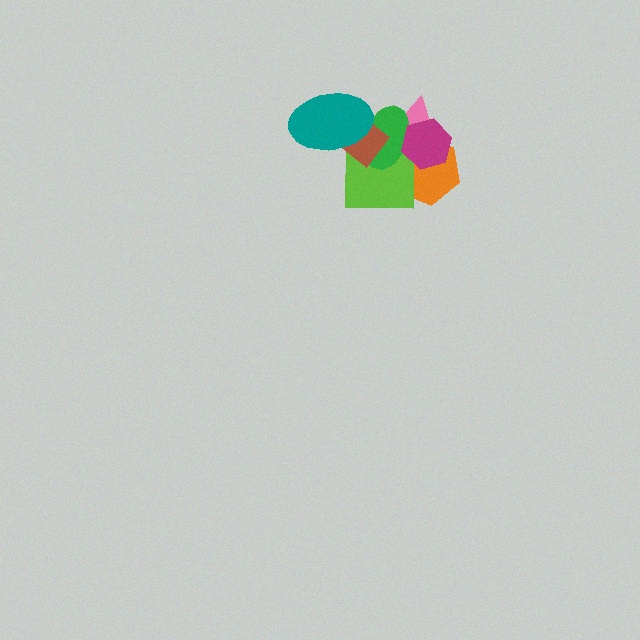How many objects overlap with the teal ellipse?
3 objects overlap with the teal ellipse.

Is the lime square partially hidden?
Yes, it is partially covered by another shape.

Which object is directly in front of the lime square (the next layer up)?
The green ellipse is directly in front of the lime square.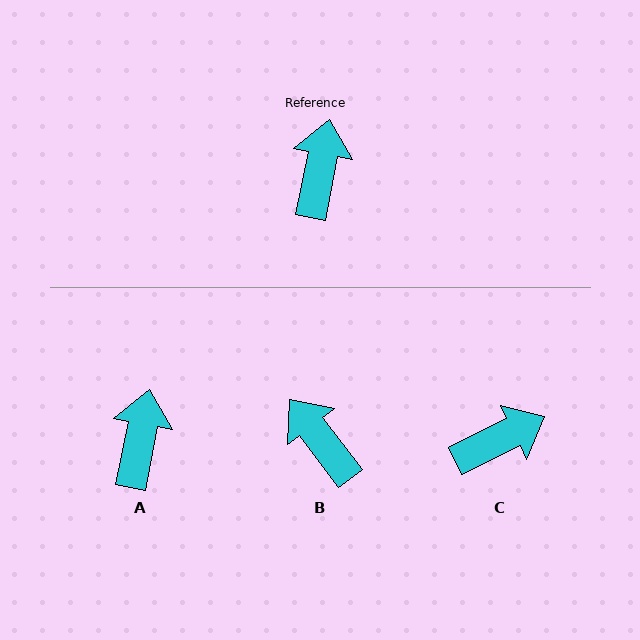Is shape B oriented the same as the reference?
No, it is off by about 48 degrees.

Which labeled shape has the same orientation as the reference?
A.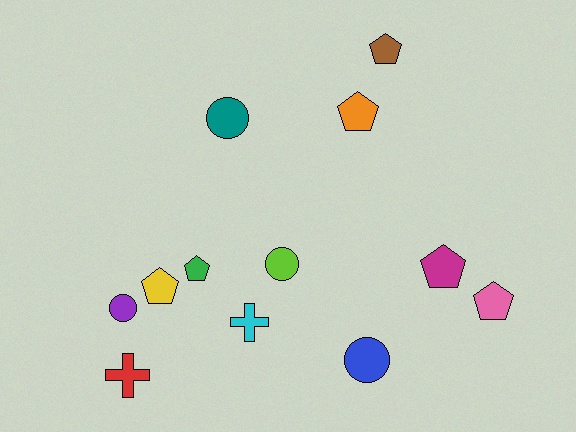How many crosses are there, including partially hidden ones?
There are 2 crosses.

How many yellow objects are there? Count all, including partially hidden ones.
There is 1 yellow object.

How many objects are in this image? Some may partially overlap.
There are 12 objects.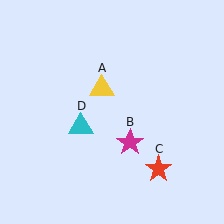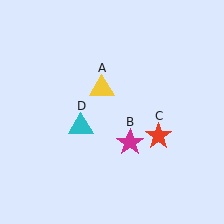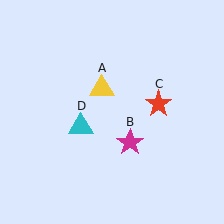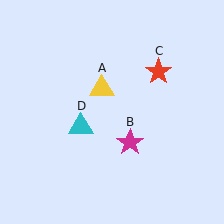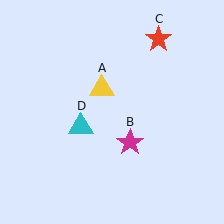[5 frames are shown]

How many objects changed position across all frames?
1 object changed position: red star (object C).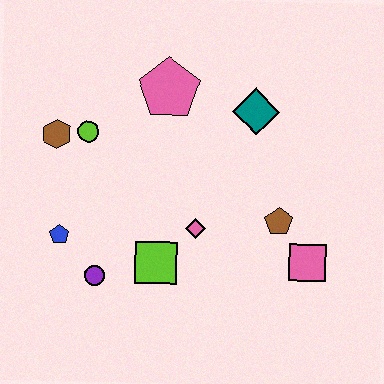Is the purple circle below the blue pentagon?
Yes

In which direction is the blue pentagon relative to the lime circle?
The blue pentagon is below the lime circle.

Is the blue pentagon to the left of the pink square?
Yes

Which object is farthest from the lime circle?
The pink square is farthest from the lime circle.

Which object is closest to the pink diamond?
The lime square is closest to the pink diamond.